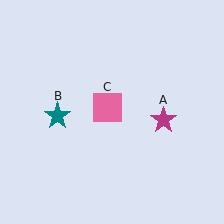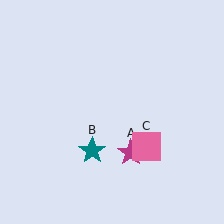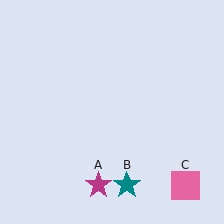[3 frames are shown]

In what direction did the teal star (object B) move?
The teal star (object B) moved down and to the right.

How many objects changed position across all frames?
3 objects changed position: magenta star (object A), teal star (object B), pink square (object C).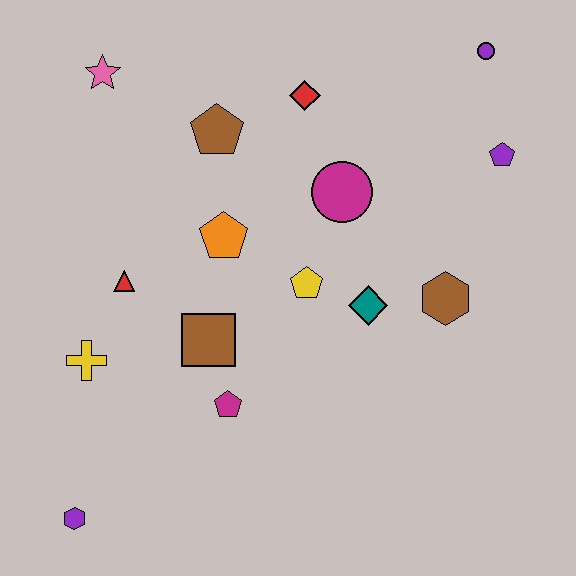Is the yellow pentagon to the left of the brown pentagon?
No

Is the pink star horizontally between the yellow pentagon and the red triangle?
No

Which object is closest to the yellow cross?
The red triangle is closest to the yellow cross.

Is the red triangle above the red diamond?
No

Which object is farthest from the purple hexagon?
The purple circle is farthest from the purple hexagon.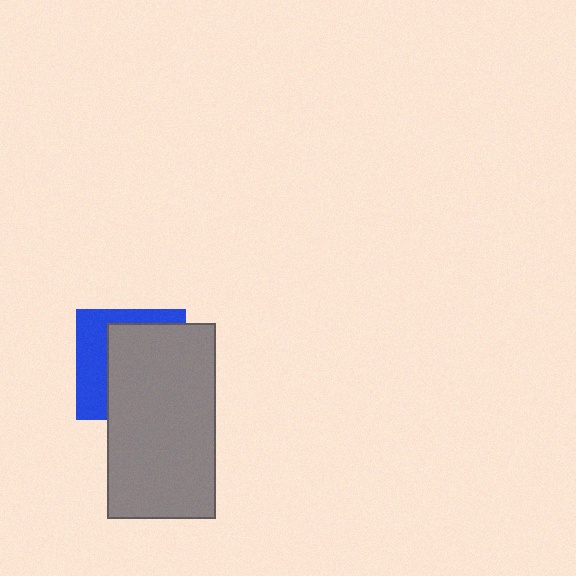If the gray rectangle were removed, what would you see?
You would see the complete blue square.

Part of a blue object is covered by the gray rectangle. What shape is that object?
It is a square.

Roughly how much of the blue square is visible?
A small part of it is visible (roughly 38%).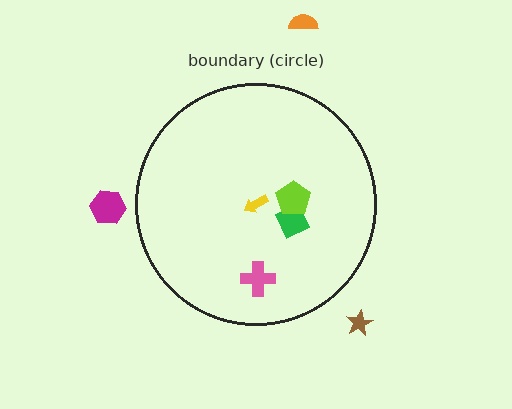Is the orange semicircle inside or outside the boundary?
Outside.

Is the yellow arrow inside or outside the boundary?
Inside.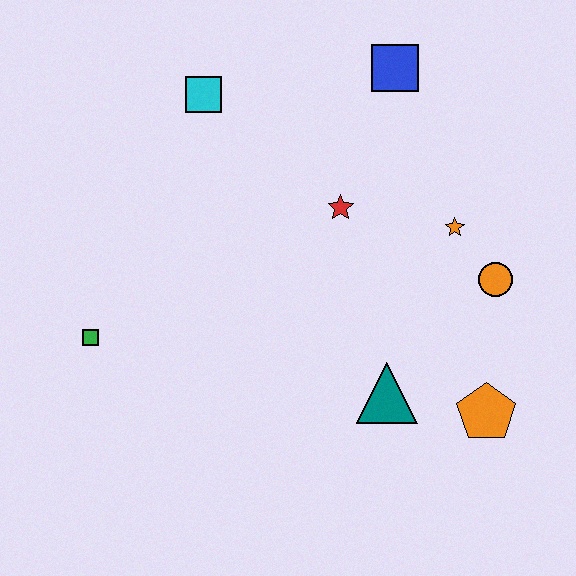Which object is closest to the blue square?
The red star is closest to the blue square.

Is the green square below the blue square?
Yes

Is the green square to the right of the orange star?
No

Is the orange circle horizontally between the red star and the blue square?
No